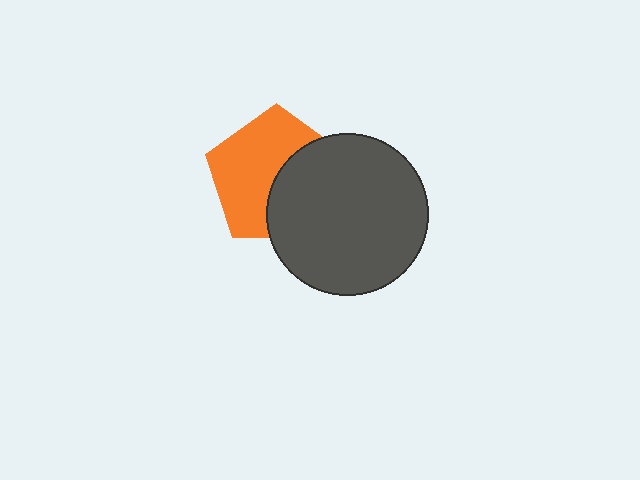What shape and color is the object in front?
The object in front is a dark gray circle.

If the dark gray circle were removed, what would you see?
You would see the complete orange pentagon.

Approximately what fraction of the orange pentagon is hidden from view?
Roughly 43% of the orange pentagon is hidden behind the dark gray circle.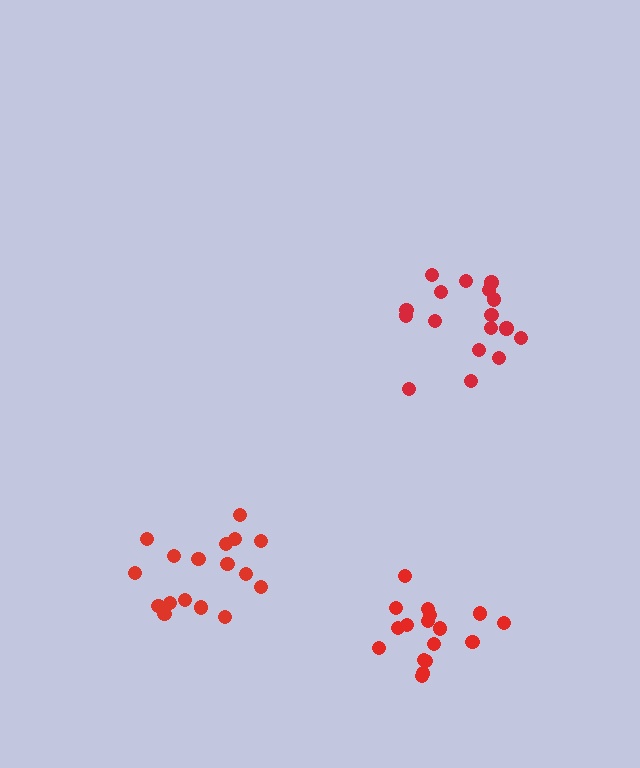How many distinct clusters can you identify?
There are 3 distinct clusters.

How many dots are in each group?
Group 1: 17 dots, Group 2: 17 dots, Group 3: 17 dots (51 total).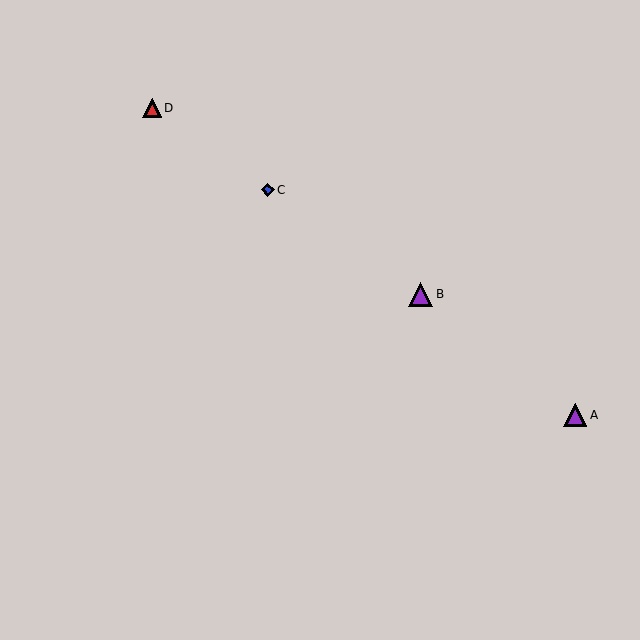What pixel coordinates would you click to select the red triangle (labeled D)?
Click at (152, 108) to select the red triangle D.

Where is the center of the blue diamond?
The center of the blue diamond is at (268, 190).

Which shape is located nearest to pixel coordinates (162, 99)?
The red triangle (labeled D) at (152, 108) is nearest to that location.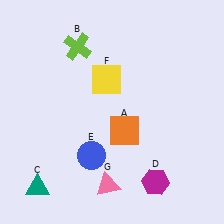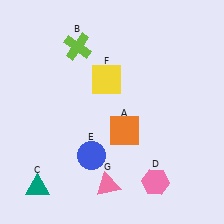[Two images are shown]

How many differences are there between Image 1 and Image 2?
There is 1 difference between the two images.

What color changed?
The hexagon (D) changed from magenta in Image 1 to pink in Image 2.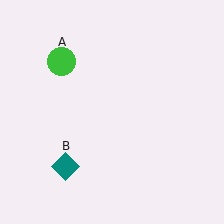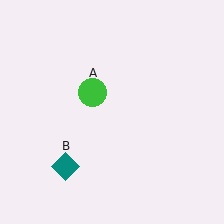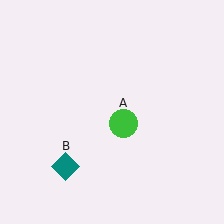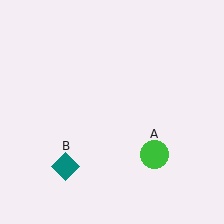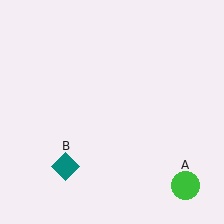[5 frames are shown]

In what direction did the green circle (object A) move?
The green circle (object A) moved down and to the right.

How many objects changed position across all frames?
1 object changed position: green circle (object A).